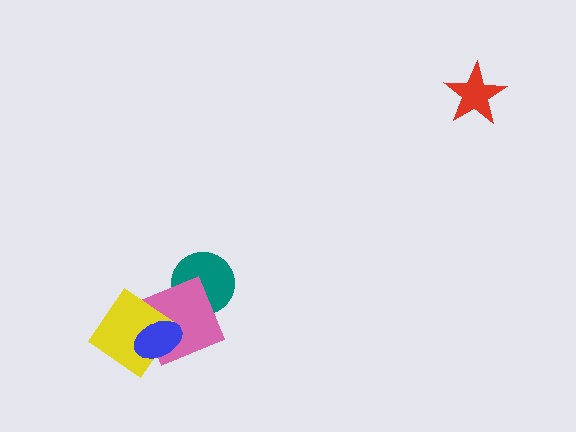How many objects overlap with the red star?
0 objects overlap with the red star.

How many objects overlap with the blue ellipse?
2 objects overlap with the blue ellipse.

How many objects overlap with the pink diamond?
3 objects overlap with the pink diamond.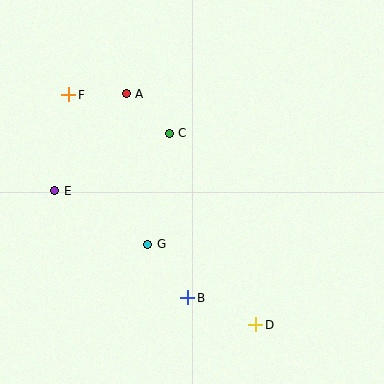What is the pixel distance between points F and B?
The distance between F and B is 235 pixels.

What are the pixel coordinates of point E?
Point E is at (55, 191).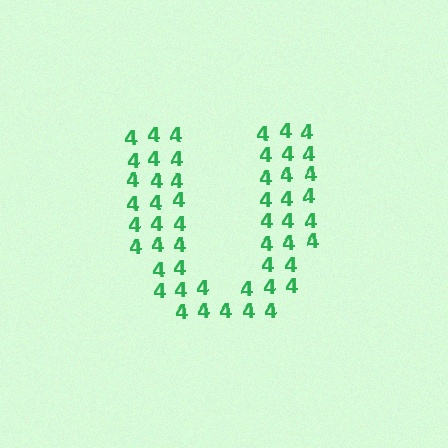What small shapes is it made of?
It is made of small digit 4's.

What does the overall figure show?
The overall figure shows the letter U.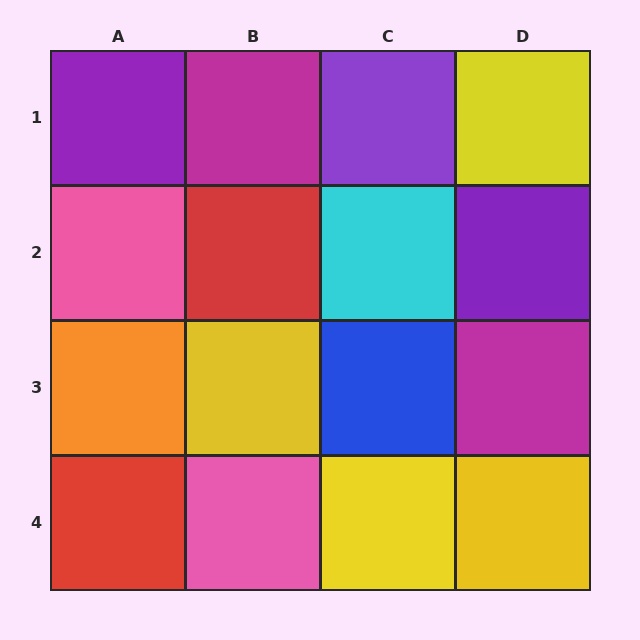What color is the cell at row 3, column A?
Orange.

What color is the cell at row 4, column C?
Yellow.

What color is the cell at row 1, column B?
Magenta.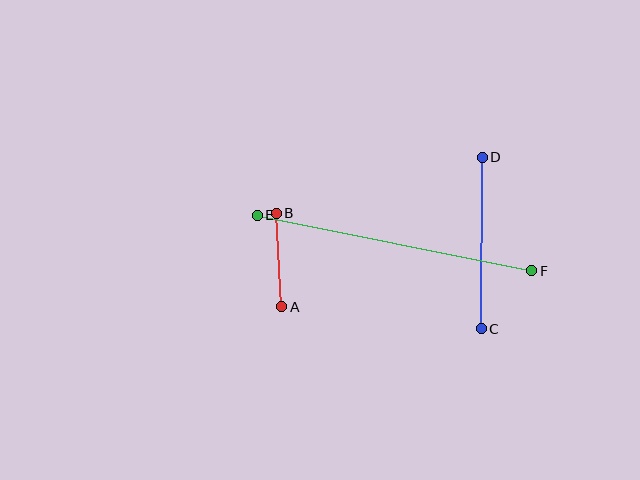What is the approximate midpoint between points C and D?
The midpoint is at approximately (482, 243) pixels.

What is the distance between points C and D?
The distance is approximately 172 pixels.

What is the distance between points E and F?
The distance is approximately 280 pixels.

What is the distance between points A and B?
The distance is approximately 94 pixels.